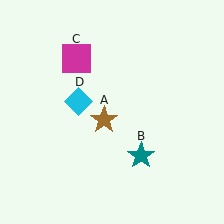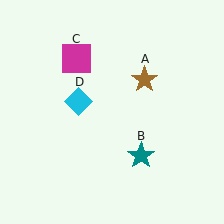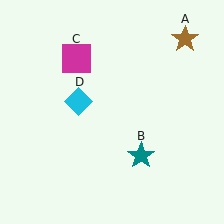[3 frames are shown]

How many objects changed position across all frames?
1 object changed position: brown star (object A).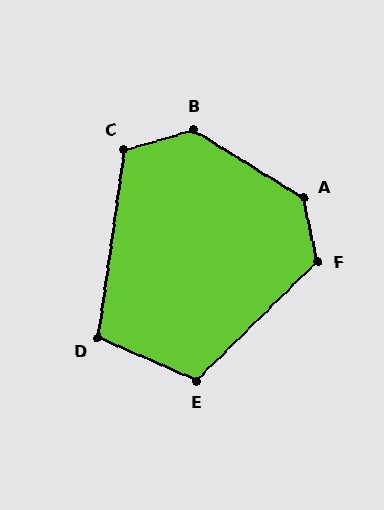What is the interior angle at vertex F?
Approximately 122 degrees (obtuse).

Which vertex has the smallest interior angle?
D, at approximately 106 degrees.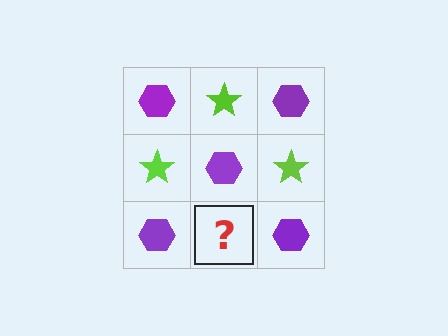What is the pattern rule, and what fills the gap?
The rule is that it alternates purple hexagon and lime star in a checkerboard pattern. The gap should be filled with a lime star.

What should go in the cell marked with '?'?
The missing cell should contain a lime star.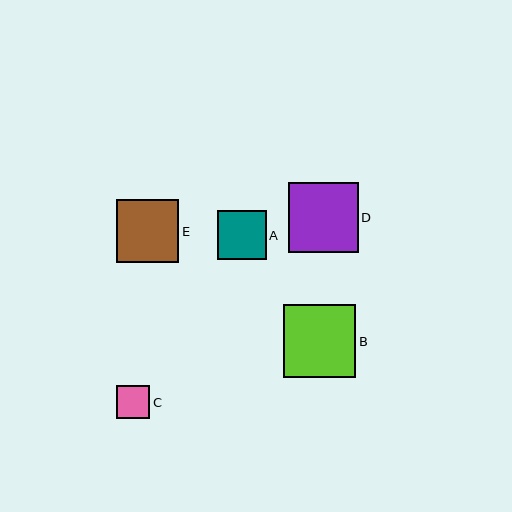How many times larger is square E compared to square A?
Square E is approximately 1.3 times the size of square A.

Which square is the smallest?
Square C is the smallest with a size of approximately 33 pixels.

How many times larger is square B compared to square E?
Square B is approximately 1.2 times the size of square E.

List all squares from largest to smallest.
From largest to smallest: B, D, E, A, C.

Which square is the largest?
Square B is the largest with a size of approximately 72 pixels.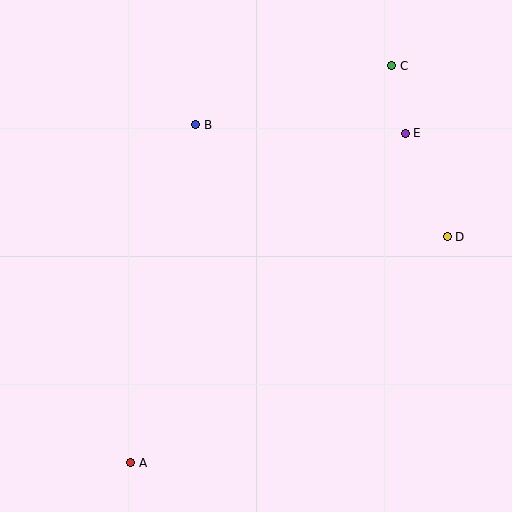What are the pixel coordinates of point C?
Point C is at (392, 66).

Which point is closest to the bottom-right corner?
Point D is closest to the bottom-right corner.